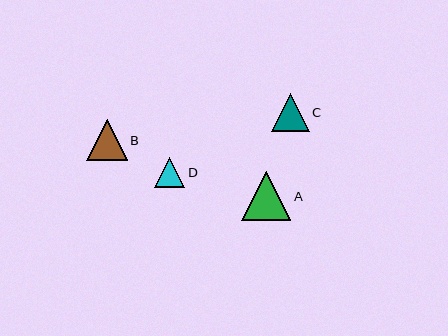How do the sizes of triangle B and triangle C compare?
Triangle B and triangle C are approximately the same size.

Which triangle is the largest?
Triangle A is the largest with a size of approximately 49 pixels.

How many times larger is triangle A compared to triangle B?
Triangle A is approximately 1.2 times the size of triangle B.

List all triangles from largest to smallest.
From largest to smallest: A, B, C, D.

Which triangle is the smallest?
Triangle D is the smallest with a size of approximately 30 pixels.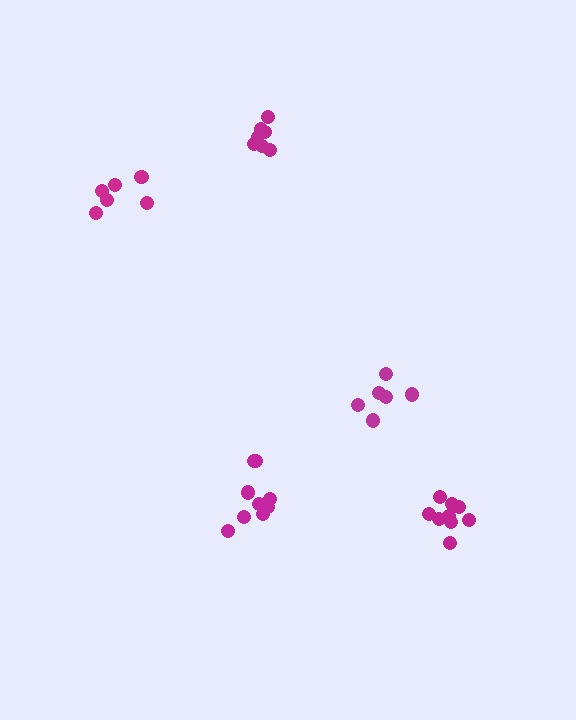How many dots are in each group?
Group 1: 6 dots, Group 2: 6 dots, Group 3: 7 dots, Group 4: 9 dots, Group 5: 9 dots (37 total).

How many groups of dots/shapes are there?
There are 5 groups.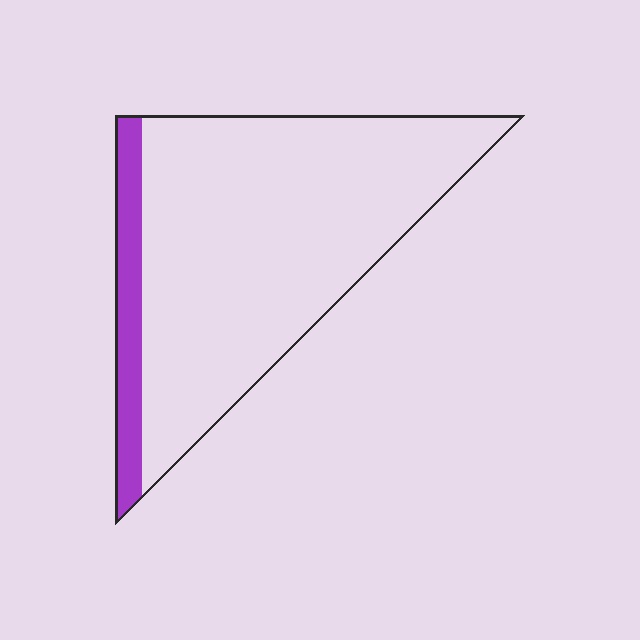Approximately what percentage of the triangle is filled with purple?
Approximately 15%.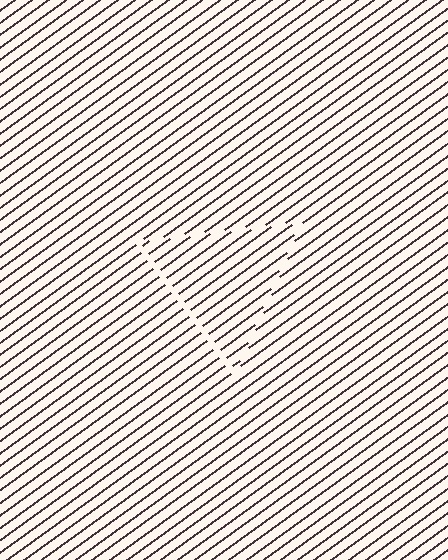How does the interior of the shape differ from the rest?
The interior of the shape contains the same grating, shifted by half a period — the contour is defined by the phase discontinuity where line-ends from the inner and outer gratings abut.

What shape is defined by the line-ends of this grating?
An illusory triangle. The interior of the shape contains the same grating, shifted by half a period — the contour is defined by the phase discontinuity where line-ends from the inner and outer gratings abut.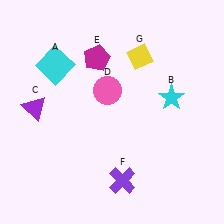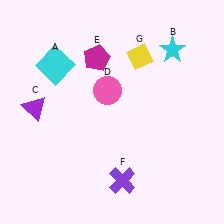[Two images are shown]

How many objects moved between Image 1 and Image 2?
1 object moved between the two images.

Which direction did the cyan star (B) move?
The cyan star (B) moved up.